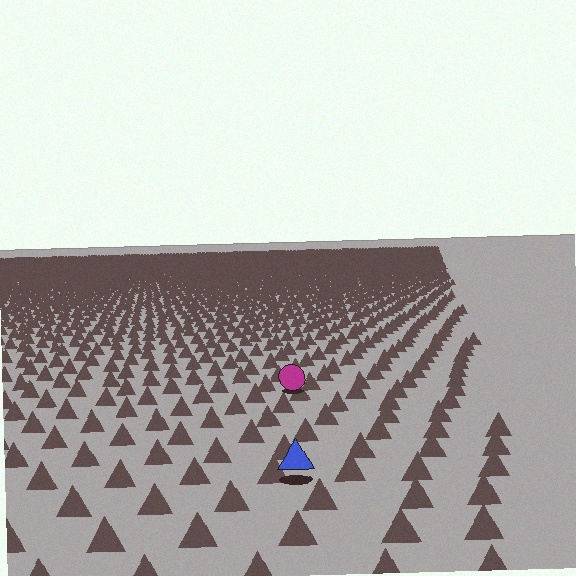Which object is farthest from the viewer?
The magenta circle is farthest from the viewer. It appears smaller and the ground texture around it is denser.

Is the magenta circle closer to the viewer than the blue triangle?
No. The blue triangle is closer — you can tell from the texture gradient: the ground texture is coarser near it.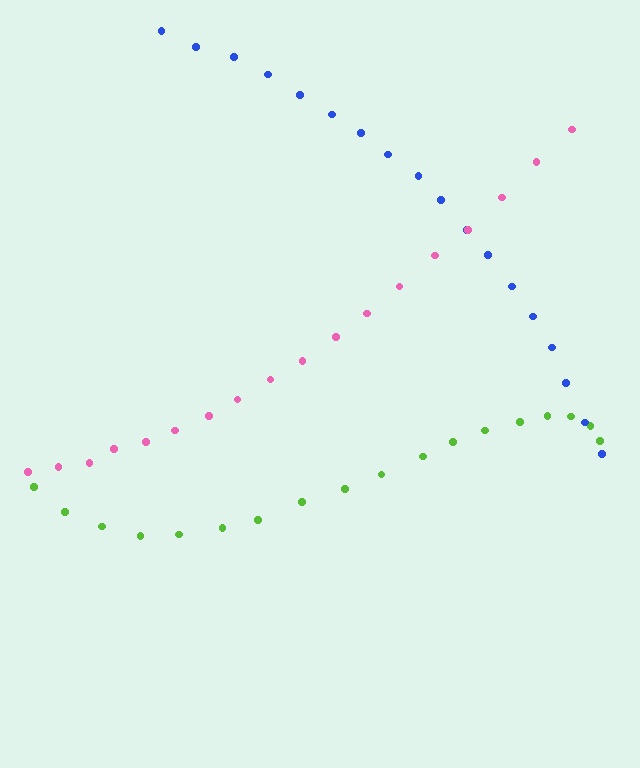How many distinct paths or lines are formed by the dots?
There are 3 distinct paths.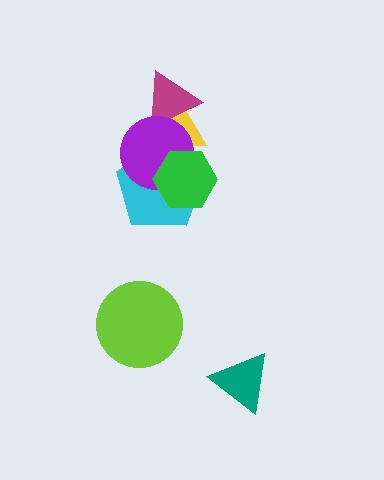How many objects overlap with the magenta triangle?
2 objects overlap with the magenta triangle.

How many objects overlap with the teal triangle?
0 objects overlap with the teal triangle.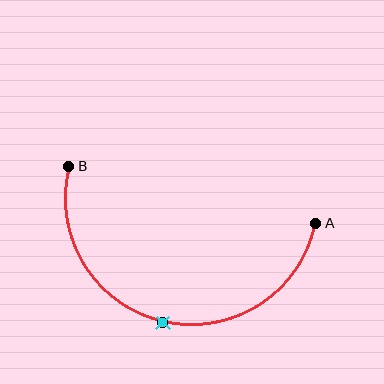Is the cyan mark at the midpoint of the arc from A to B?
Yes. The cyan mark lies on the arc at equal arc-length from both A and B — it is the arc midpoint.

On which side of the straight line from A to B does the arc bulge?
The arc bulges below the straight line connecting A and B.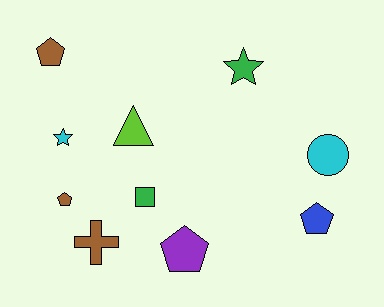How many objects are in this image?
There are 10 objects.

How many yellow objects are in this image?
There are no yellow objects.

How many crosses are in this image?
There is 1 cross.